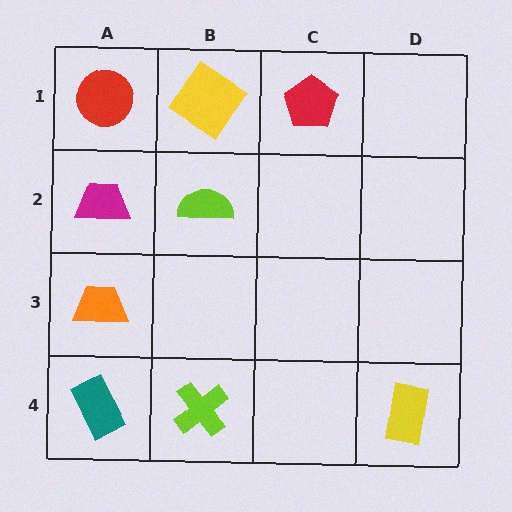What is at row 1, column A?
A red circle.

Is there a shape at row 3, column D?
No, that cell is empty.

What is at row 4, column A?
A teal rectangle.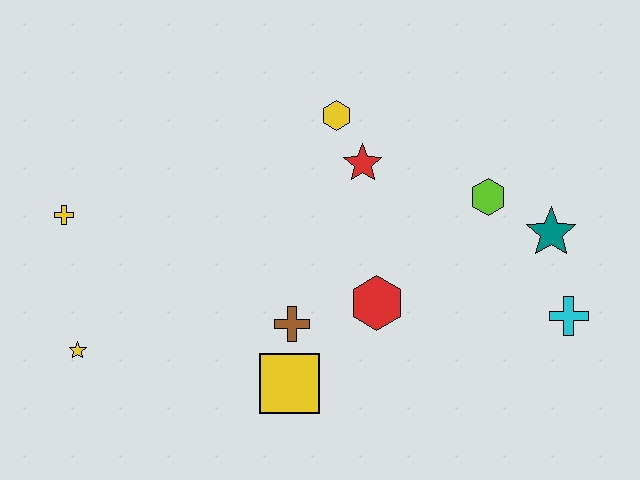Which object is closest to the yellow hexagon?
The red star is closest to the yellow hexagon.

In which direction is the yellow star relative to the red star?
The yellow star is to the left of the red star.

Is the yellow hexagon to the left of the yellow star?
No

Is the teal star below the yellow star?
No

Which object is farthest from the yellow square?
The teal star is farthest from the yellow square.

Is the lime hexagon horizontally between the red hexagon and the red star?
No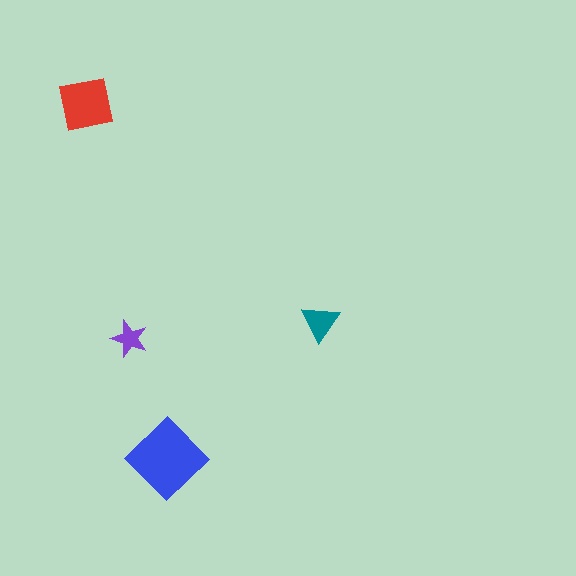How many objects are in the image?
There are 4 objects in the image.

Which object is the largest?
The blue diamond.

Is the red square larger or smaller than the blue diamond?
Smaller.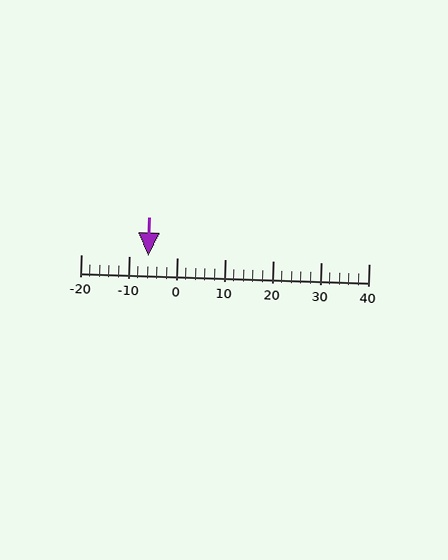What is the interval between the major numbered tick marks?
The major tick marks are spaced 10 units apart.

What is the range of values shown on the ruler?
The ruler shows values from -20 to 40.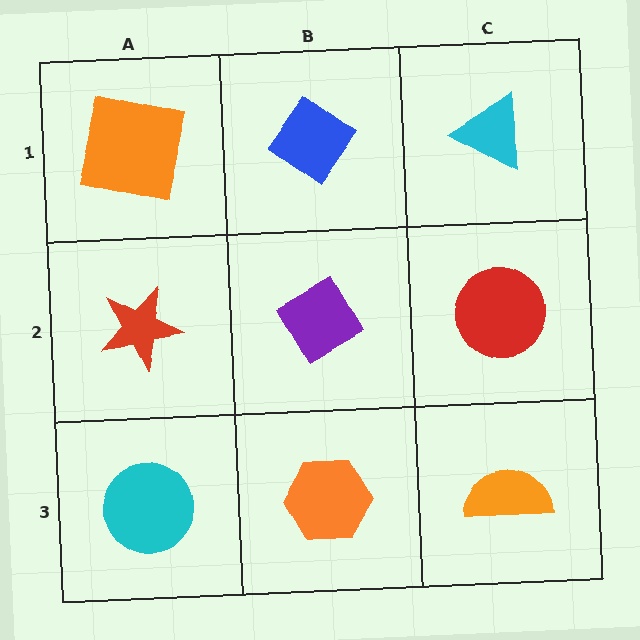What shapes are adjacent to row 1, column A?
A red star (row 2, column A), a blue diamond (row 1, column B).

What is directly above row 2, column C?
A cyan triangle.